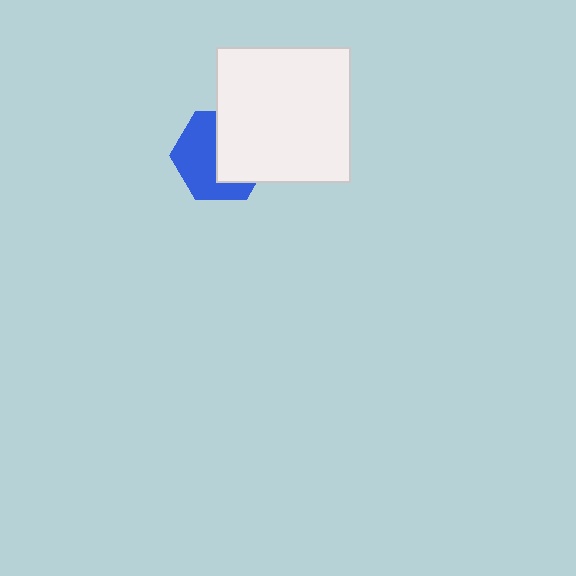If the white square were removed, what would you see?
You would see the complete blue hexagon.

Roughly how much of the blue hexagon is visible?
About half of it is visible (roughly 52%).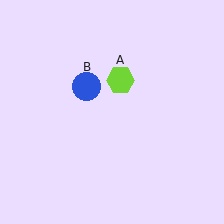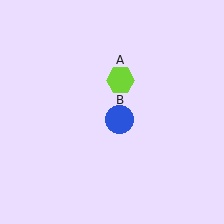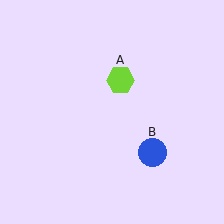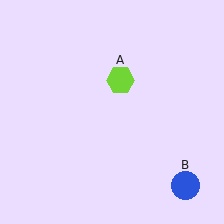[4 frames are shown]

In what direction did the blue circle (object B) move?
The blue circle (object B) moved down and to the right.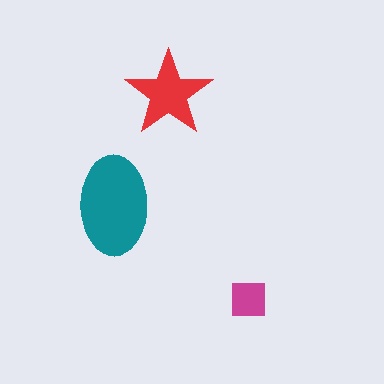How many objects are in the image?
There are 3 objects in the image.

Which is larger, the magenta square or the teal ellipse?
The teal ellipse.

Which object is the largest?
The teal ellipse.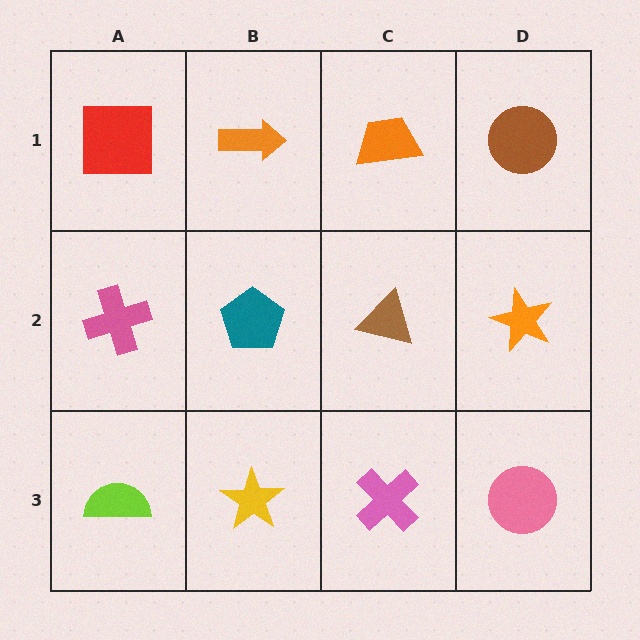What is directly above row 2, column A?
A red square.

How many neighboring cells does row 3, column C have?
3.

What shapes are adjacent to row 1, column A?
A pink cross (row 2, column A), an orange arrow (row 1, column B).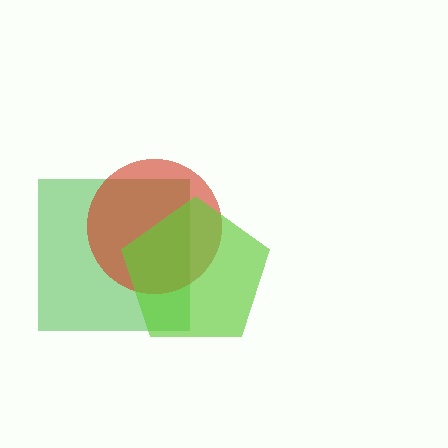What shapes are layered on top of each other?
The layered shapes are: a green square, a red circle, a lime pentagon.